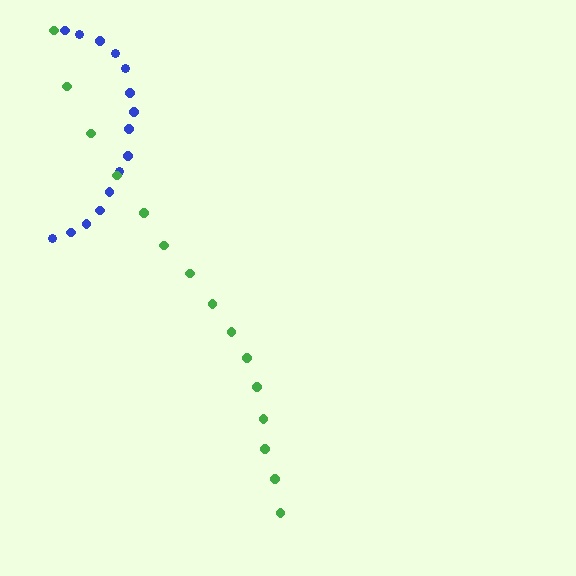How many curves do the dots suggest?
There are 2 distinct paths.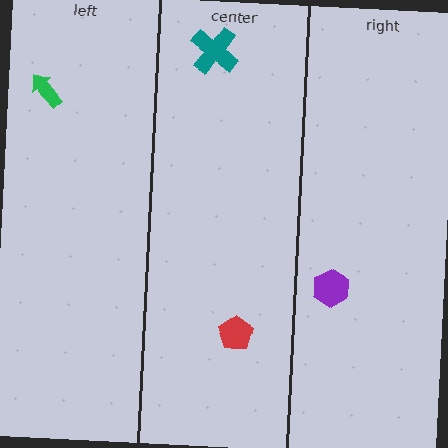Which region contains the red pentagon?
The center region.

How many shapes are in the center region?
2.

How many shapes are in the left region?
1.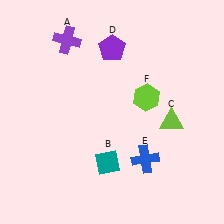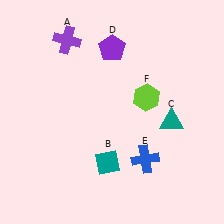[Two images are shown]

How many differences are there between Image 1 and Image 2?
There is 1 difference between the two images.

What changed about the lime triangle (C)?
In Image 1, C is lime. In Image 2, it changed to teal.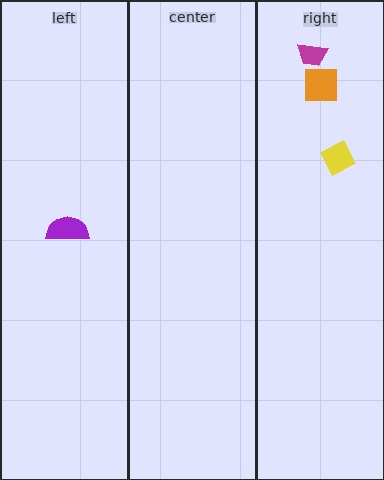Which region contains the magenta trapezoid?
The right region.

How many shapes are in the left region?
1.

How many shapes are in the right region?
3.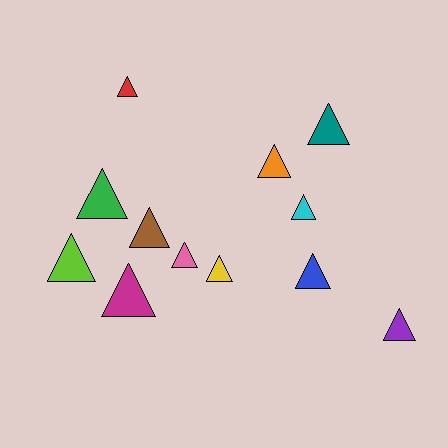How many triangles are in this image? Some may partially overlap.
There are 12 triangles.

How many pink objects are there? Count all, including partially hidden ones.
There is 1 pink object.